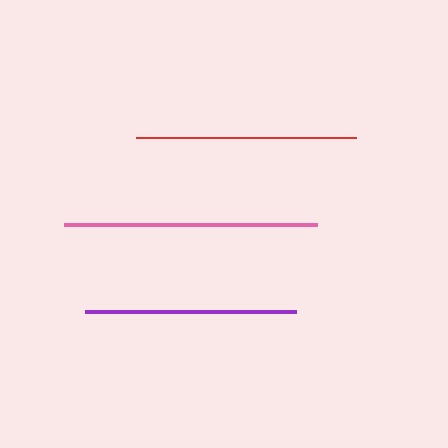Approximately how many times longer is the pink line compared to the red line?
The pink line is approximately 1.2 times the length of the red line.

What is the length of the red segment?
The red segment is approximately 220 pixels long.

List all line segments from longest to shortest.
From longest to shortest: pink, red, purple.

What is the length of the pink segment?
The pink segment is approximately 253 pixels long.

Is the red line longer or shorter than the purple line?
The red line is longer than the purple line.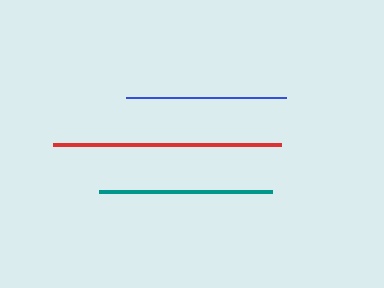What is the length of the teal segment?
The teal segment is approximately 173 pixels long.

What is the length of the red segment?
The red segment is approximately 228 pixels long.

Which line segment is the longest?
The red line is the longest at approximately 228 pixels.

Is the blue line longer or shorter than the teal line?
The teal line is longer than the blue line.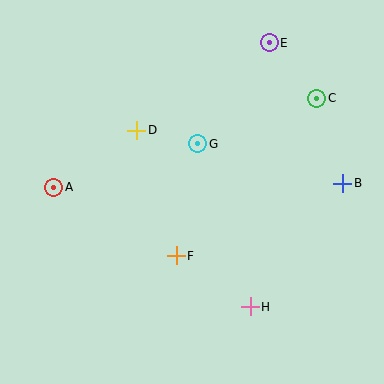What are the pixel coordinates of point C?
Point C is at (317, 98).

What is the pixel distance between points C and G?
The distance between C and G is 128 pixels.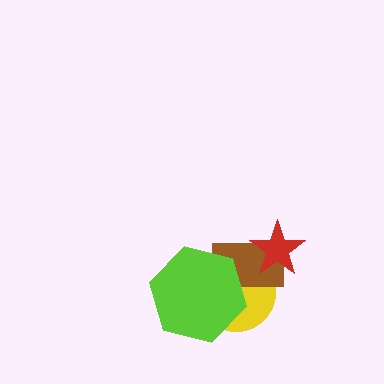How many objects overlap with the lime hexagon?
2 objects overlap with the lime hexagon.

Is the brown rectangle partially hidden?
Yes, it is partially covered by another shape.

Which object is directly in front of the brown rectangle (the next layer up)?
The lime hexagon is directly in front of the brown rectangle.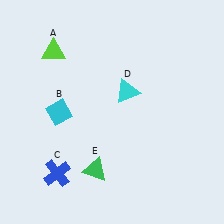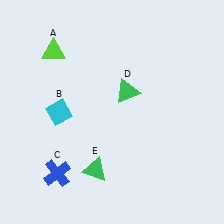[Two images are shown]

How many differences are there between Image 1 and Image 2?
There is 1 difference between the two images.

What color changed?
The triangle (D) changed from cyan in Image 1 to green in Image 2.